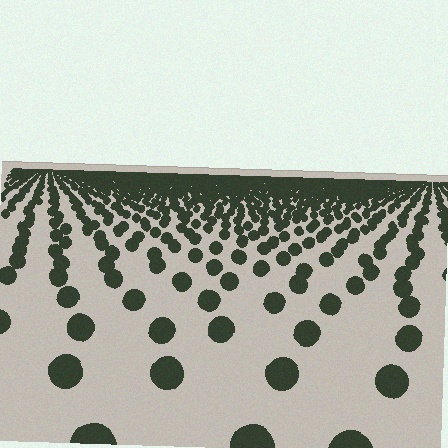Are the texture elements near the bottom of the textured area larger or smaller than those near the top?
Larger. Near the bottom, elements are closer to the viewer and appear at a bigger on-screen size.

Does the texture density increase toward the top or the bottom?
Density increases toward the top.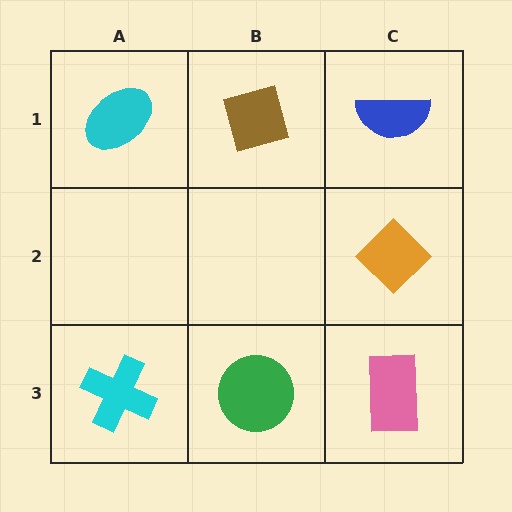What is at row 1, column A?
A cyan ellipse.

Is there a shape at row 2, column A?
No, that cell is empty.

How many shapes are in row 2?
1 shape.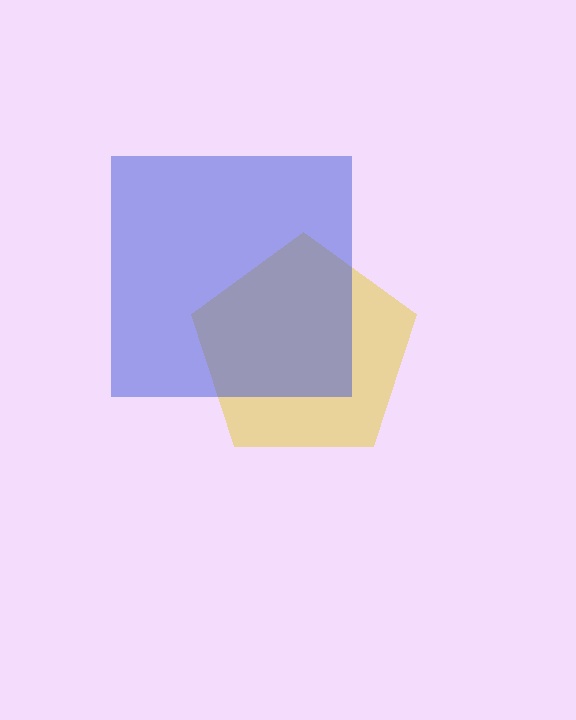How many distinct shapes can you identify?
There are 2 distinct shapes: a yellow pentagon, a blue square.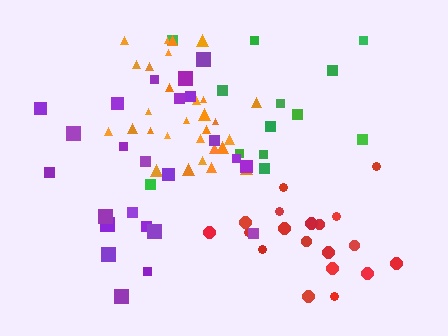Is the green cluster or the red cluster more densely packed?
Red.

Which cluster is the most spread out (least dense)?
Green.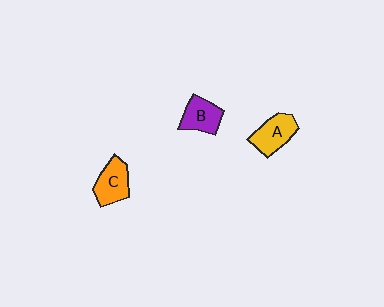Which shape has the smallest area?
Shape B (purple).